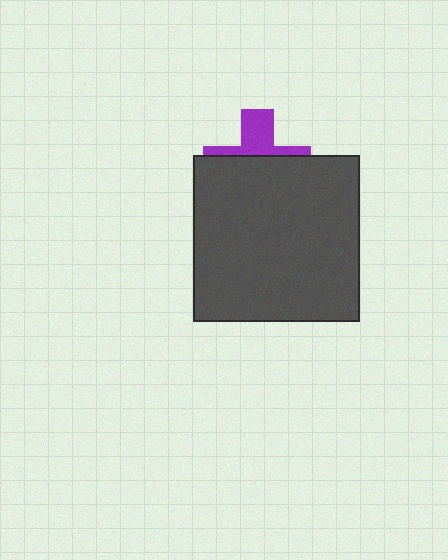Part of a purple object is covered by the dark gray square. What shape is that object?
It is a cross.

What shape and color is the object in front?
The object in front is a dark gray square.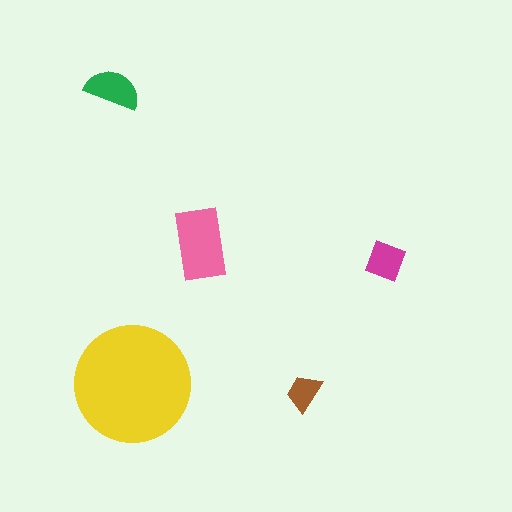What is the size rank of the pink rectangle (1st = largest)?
2nd.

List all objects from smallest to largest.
The brown trapezoid, the magenta diamond, the green semicircle, the pink rectangle, the yellow circle.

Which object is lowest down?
The brown trapezoid is bottommost.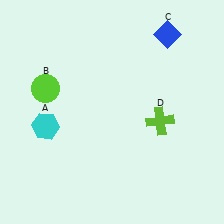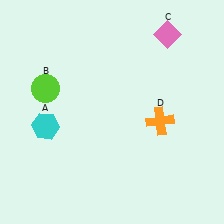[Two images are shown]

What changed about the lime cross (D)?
In Image 1, D is lime. In Image 2, it changed to orange.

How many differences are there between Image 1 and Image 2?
There are 2 differences between the two images.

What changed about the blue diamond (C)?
In Image 1, C is blue. In Image 2, it changed to pink.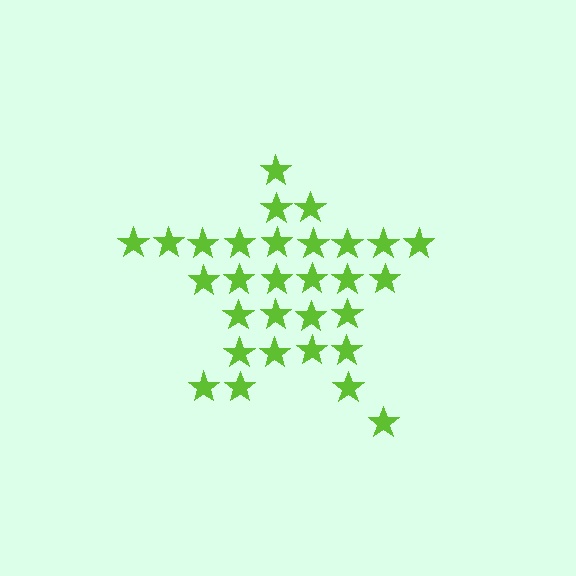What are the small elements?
The small elements are stars.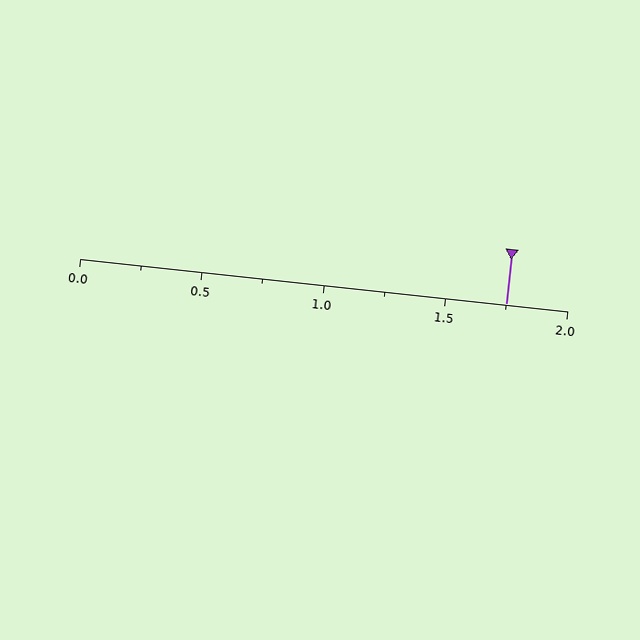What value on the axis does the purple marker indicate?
The marker indicates approximately 1.75.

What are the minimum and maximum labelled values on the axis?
The axis runs from 0.0 to 2.0.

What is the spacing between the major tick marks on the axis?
The major ticks are spaced 0.5 apart.